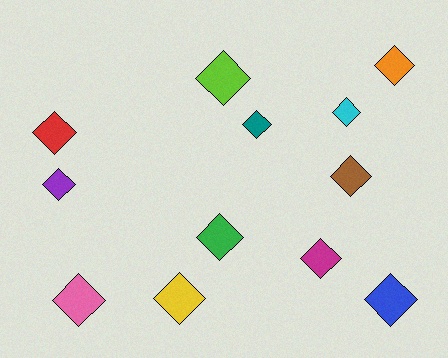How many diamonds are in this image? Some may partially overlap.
There are 12 diamonds.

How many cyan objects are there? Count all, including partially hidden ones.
There is 1 cyan object.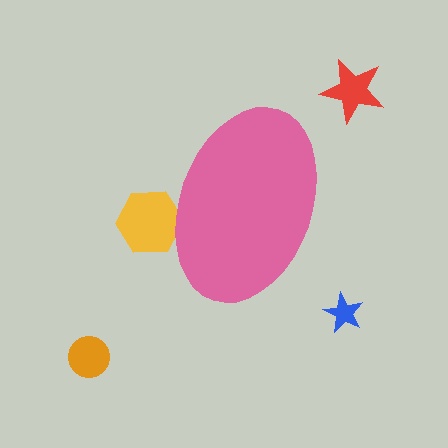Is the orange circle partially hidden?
No, the orange circle is fully visible.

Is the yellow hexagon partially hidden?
Yes, the yellow hexagon is partially hidden behind the pink ellipse.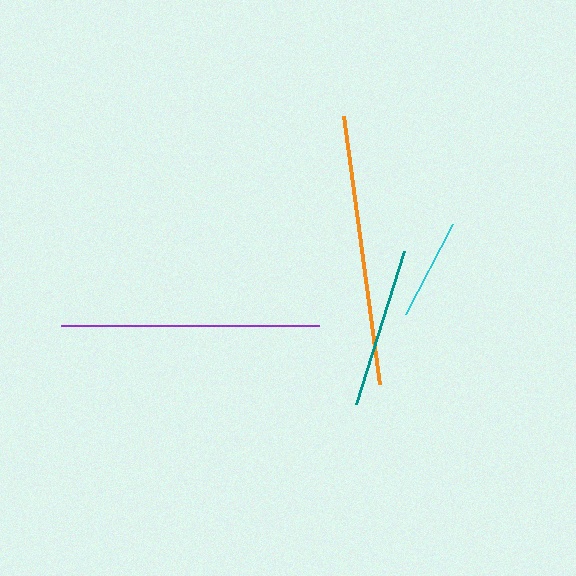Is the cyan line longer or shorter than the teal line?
The teal line is longer than the cyan line.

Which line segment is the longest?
The orange line is the longest at approximately 270 pixels.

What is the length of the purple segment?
The purple segment is approximately 258 pixels long.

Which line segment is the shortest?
The cyan line is the shortest at approximately 101 pixels.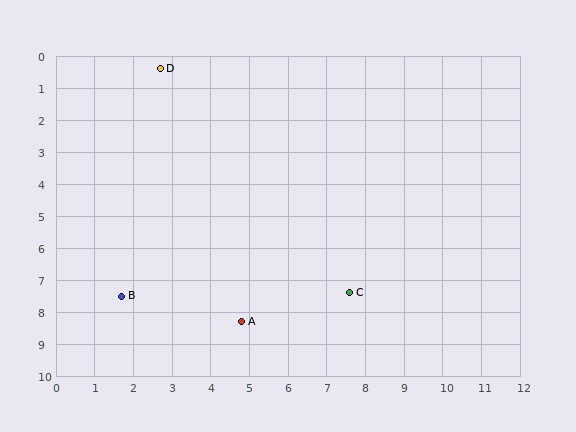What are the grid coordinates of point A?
Point A is at approximately (4.8, 8.3).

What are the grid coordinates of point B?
Point B is at approximately (1.7, 7.5).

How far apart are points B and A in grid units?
Points B and A are about 3.2 grid units apart.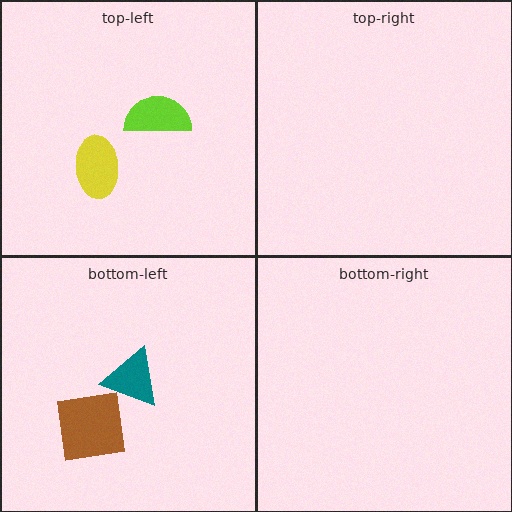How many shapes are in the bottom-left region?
2.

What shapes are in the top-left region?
The lime semicircle, the yellow ellipse.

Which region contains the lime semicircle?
The top-left region.